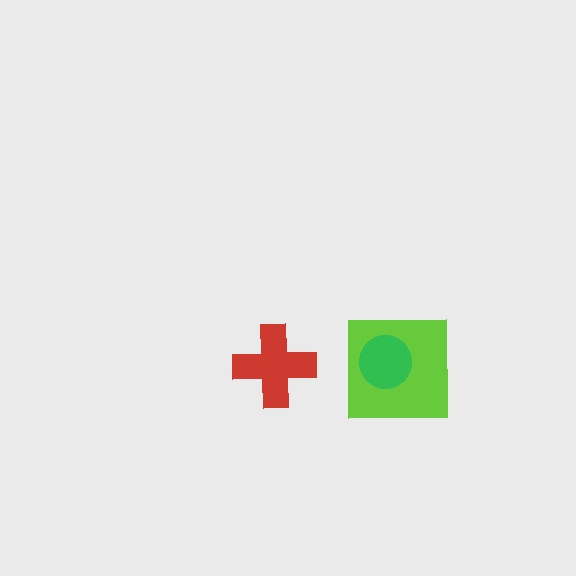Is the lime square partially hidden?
Yes, it is partially covered by another shape.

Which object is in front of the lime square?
The green circle is in front of the lime square.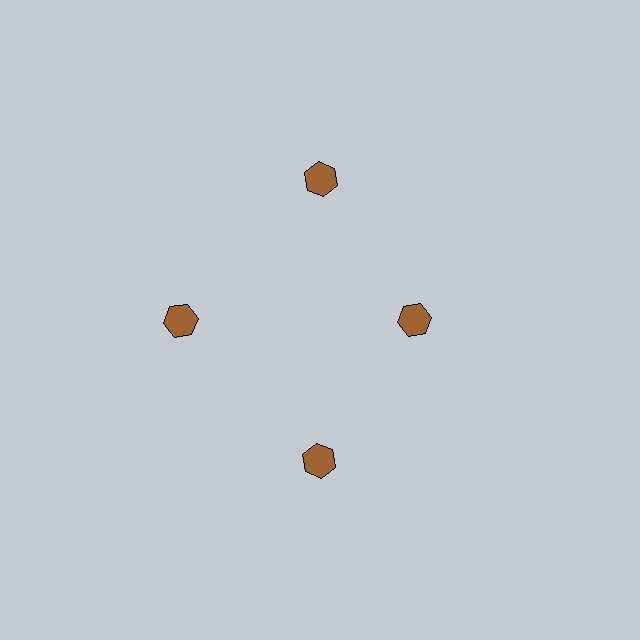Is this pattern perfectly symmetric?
No. The 4 brown hexagons are arranged in a ring, but one element near the 3 o'clock position is pulled inward toward the center, breaking the 4-fold rotational symmetry.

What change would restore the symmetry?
The symmetry would be restored by moving it outward, back onto the ring so that all 4 hexagons sit at equal angles and equal distance from the center.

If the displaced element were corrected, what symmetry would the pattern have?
It would have 4-fold rotational symmetry — the pattern would map onto itself every 90 degrees.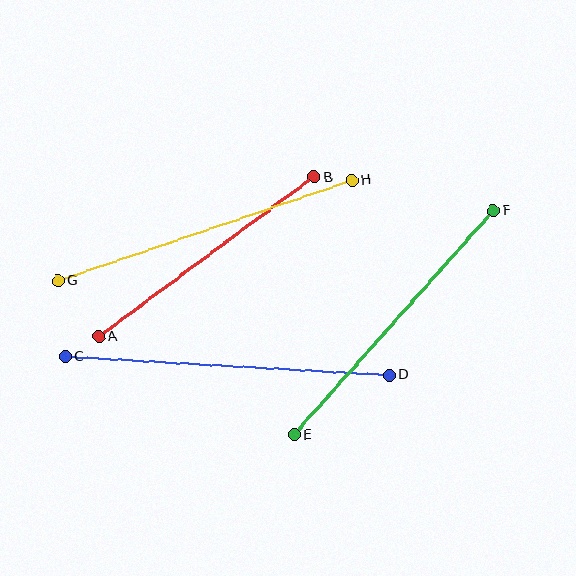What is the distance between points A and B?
The distance is approximately 268 pixels.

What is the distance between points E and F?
The distance is approximately 300 pixels.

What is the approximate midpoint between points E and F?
The midpoint is at approximately (394, 323) pixels.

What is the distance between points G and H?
The distance is approximately 311 pixels.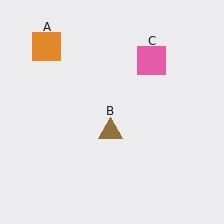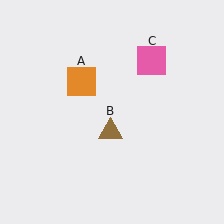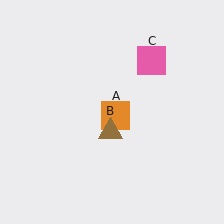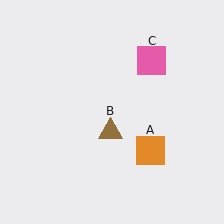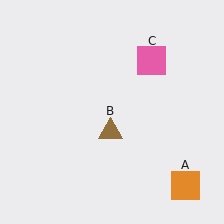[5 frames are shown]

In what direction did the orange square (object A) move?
The orange square (object A) moved down and to the right.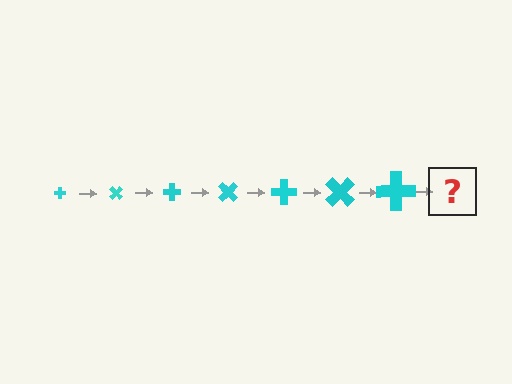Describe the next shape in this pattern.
It should be a cross, larger than the previous one and rotated 315 degrees from the start.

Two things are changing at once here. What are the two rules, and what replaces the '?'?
The two rules are that the cross grows larger each step and it rotates 45 degrees each step. The '?' should be a cross, larger than the previous one and rotated 315 degrees from the start.